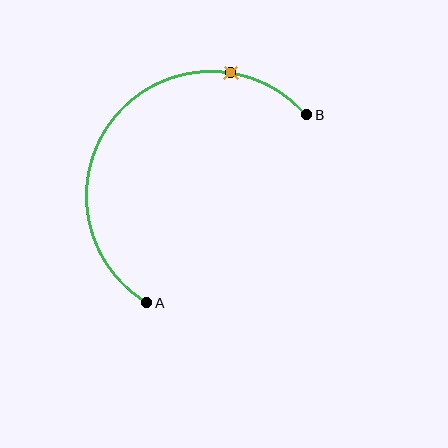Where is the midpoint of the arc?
The arc midpoint is the point on the curve farthest from the straight line joining A and B. It sits above and to the left of that line.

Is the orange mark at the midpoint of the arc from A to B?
No. The orange mark lies on the arc but is closer to endpoint B. The arc midpoint would be at the point on the curve equidistant along the arc from both A and B.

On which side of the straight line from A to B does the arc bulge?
The arc bulges above and to the left of the straight line connecting A and B.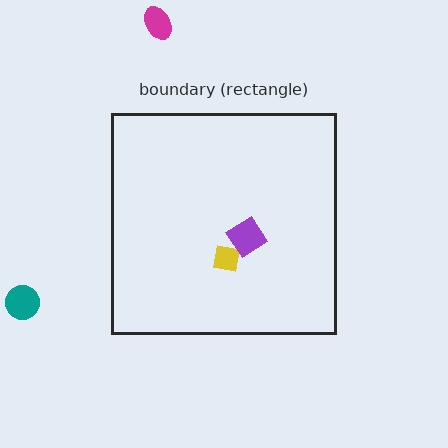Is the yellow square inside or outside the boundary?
Inside.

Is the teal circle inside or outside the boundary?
Outside.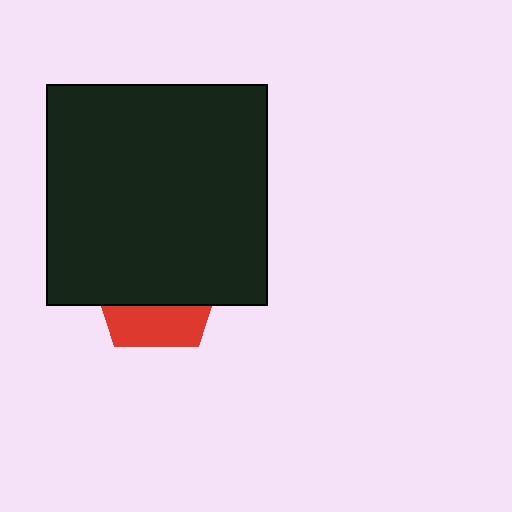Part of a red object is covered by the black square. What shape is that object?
It is a pentagon.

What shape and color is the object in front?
The object in front is a black square.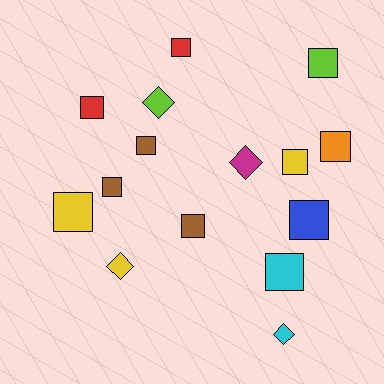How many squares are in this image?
There are 11 squares.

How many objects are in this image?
There are 15 objects.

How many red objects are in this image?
There are 2 red objects.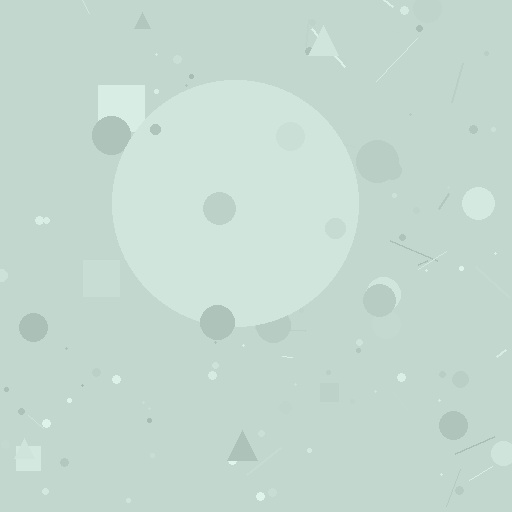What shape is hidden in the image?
A circle is hidden in the image.